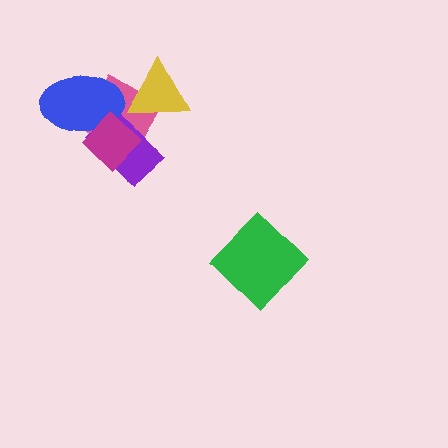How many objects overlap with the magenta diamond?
3 objects overlap with the magenta diamond.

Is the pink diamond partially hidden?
Yes, it is partially covered by another shape.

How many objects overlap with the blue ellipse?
3 objects overlap with the blue ellipse.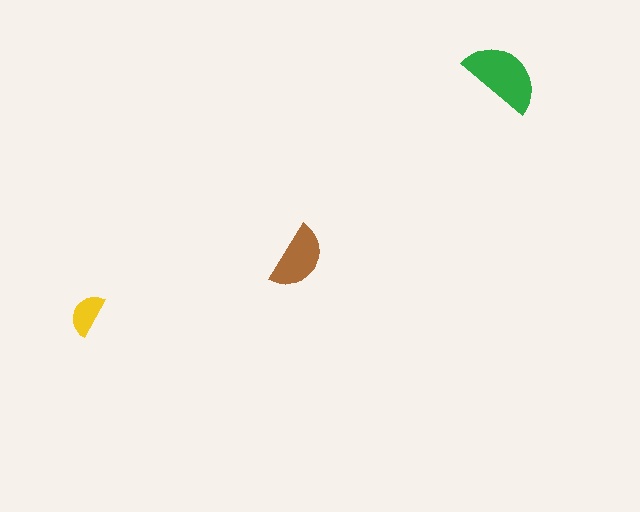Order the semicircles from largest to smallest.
the green one, the brown one, the yellow one.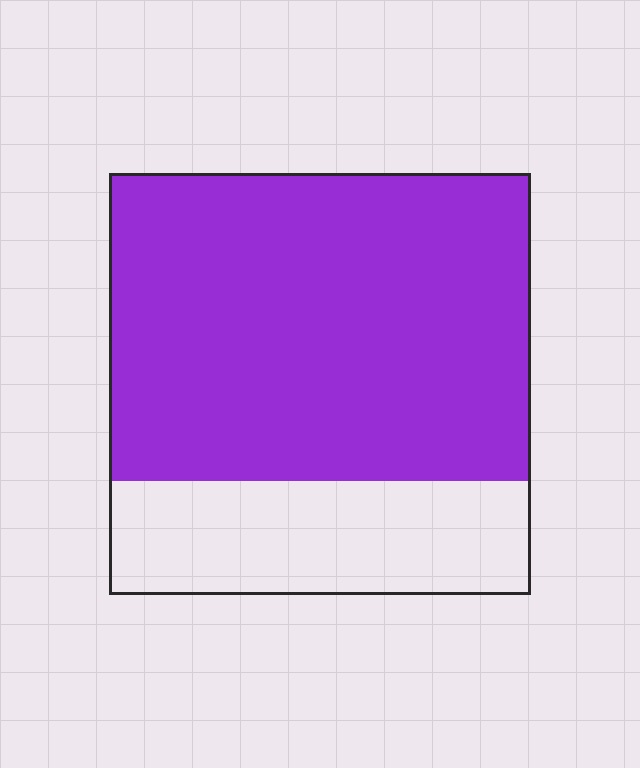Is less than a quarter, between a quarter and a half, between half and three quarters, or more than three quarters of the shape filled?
Between half and three quarters.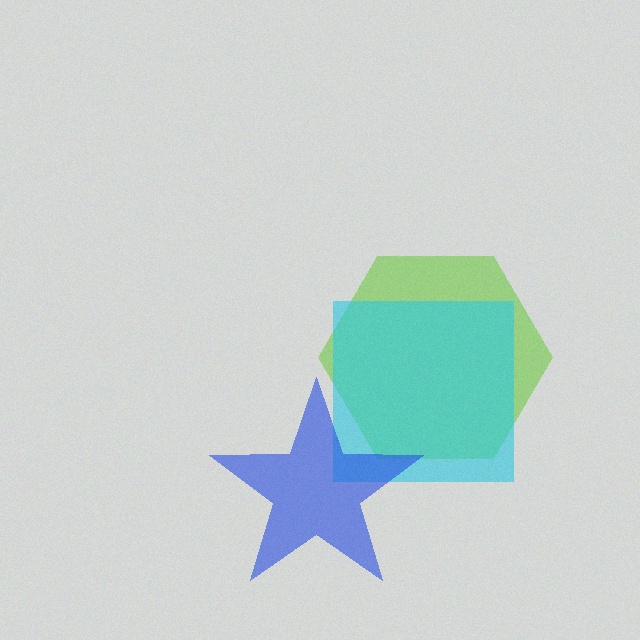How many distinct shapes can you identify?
There are 3 distinct shapes: a lime hexagon, a cyan square, a blue star.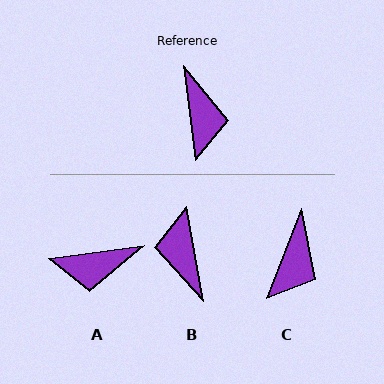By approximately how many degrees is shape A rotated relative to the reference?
Approximately 90 degrees clockwise.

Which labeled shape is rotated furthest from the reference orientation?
B, about 177 degrees away.